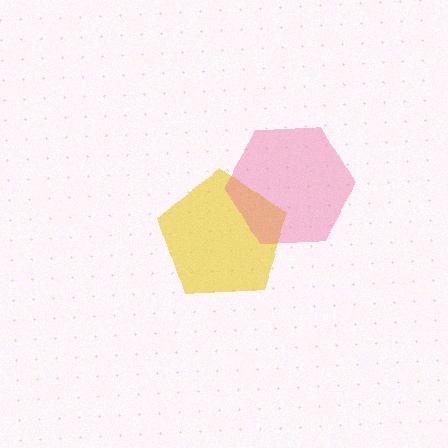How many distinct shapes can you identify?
There are 2 distinct shapes: a yellow pentagon, a pink hexagon.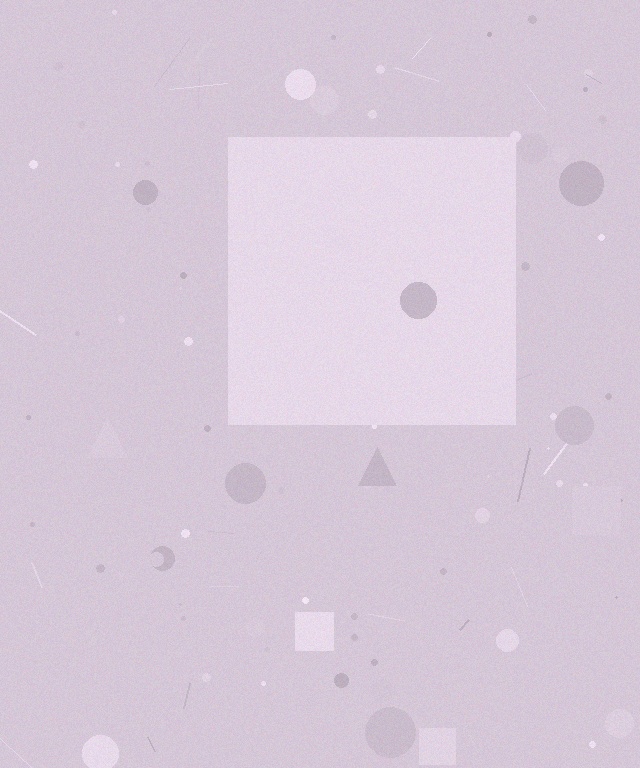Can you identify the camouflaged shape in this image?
The camouflaged shape is a square.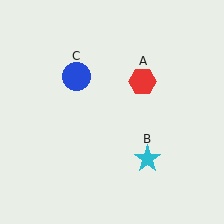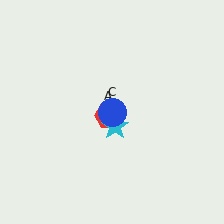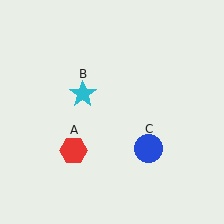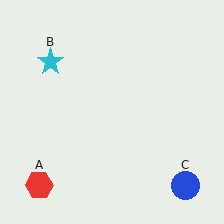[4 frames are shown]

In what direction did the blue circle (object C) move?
The blue circle (object C) moved down and to the right.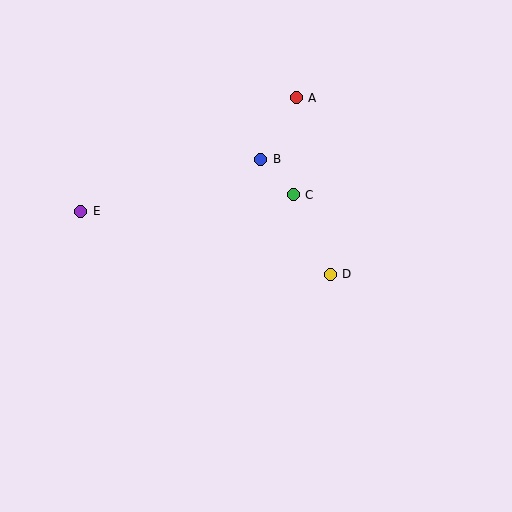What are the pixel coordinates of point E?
Point E is at (81, 211).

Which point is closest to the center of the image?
Point C at (293, 195) is closest to the center.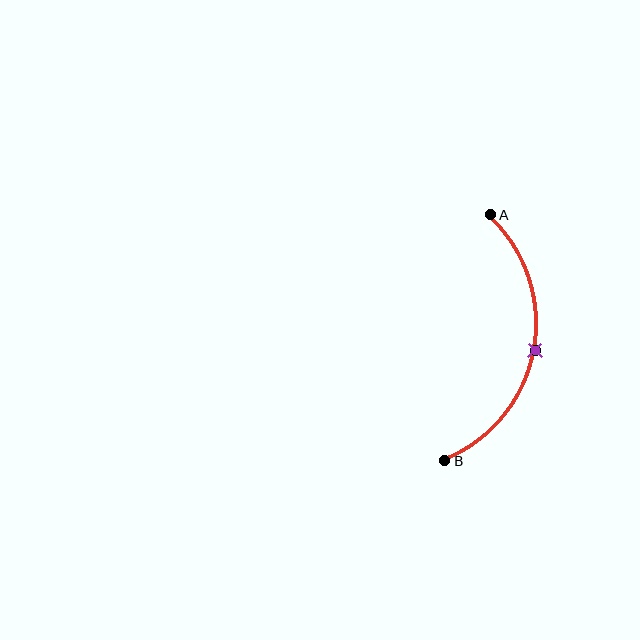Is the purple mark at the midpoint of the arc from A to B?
Yes. The purple mark lies on the arc at equal arc-length from both A and B — it is the arc midpoint.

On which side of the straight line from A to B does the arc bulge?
The arc bulges to the right of the straight line connecting A and B.